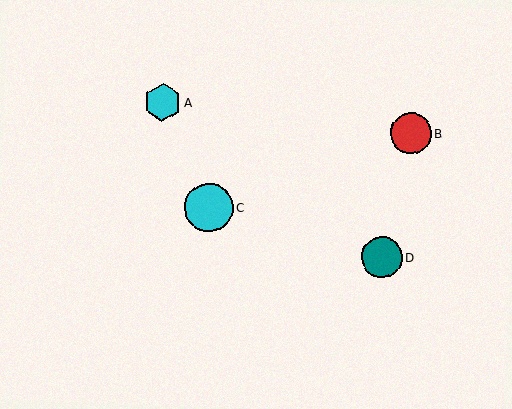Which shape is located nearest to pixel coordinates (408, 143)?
The red circle (labeled B) at (411, 133) is nearest to that location.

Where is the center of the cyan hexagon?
The center of the cyan hexagon is at (163, 102).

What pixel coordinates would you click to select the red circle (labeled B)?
Click at (411, 133) to select the red circle B.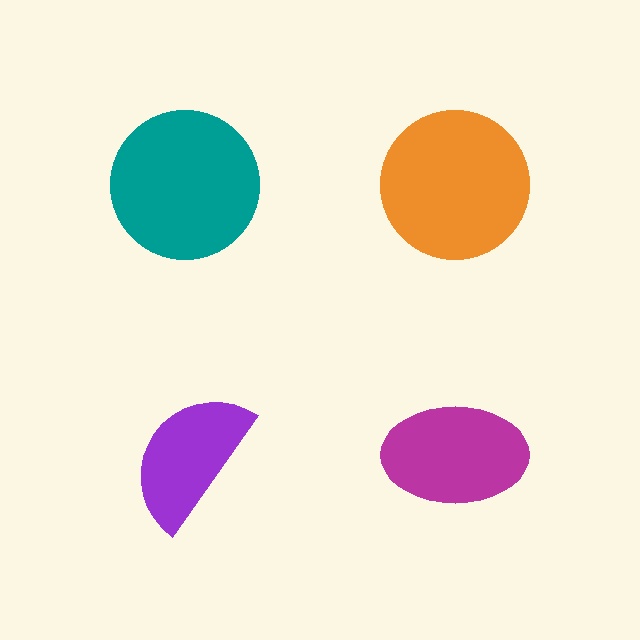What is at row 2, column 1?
A purple semicircle.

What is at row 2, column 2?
A magenta ellipse.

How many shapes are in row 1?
2 shapes.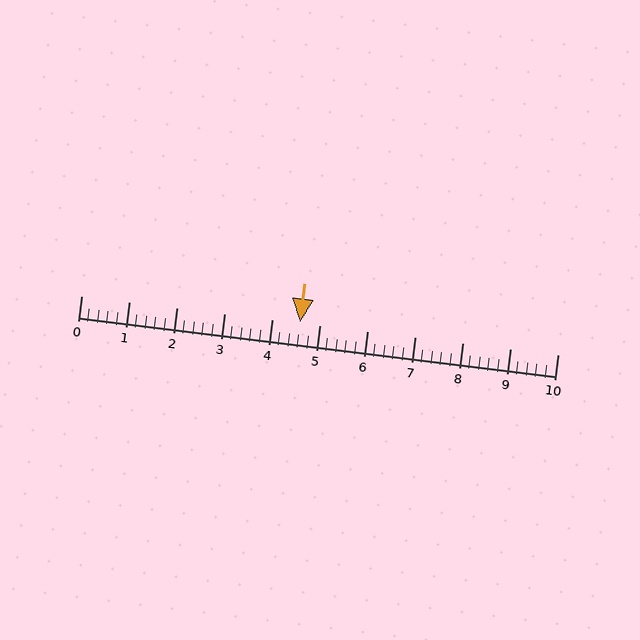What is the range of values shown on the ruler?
The ruler shows values from 0 to 10.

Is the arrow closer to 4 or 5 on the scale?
The arrow is closer to 5.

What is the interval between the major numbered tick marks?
The major tick marks are spaced 1 units apart.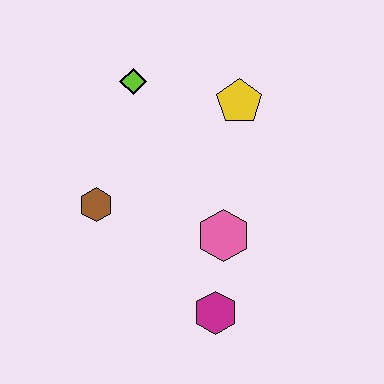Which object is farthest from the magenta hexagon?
The lime diamond is farthest from the magenta hexagon.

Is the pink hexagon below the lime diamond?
Yes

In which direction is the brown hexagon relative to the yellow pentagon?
The brown hexagon is to the left of the yellow pentagon.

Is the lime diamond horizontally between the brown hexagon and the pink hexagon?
Yes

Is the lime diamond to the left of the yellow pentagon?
Yes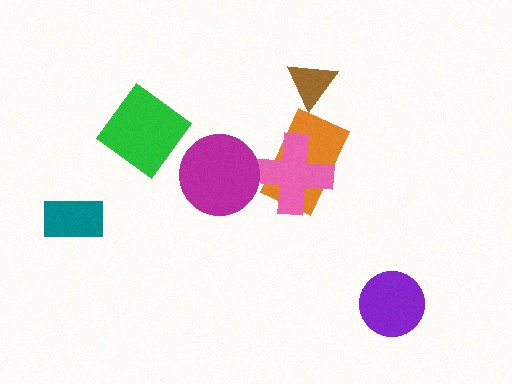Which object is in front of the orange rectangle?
The pink cross is in front of the orange rectangle.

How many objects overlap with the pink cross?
1 object overlaps with the pink cross.